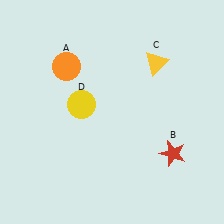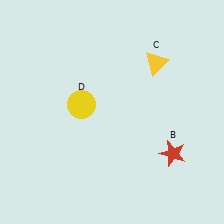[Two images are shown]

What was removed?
The orange circle (A) was removed in Image 2.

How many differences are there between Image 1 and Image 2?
There is 1 difference between the two images.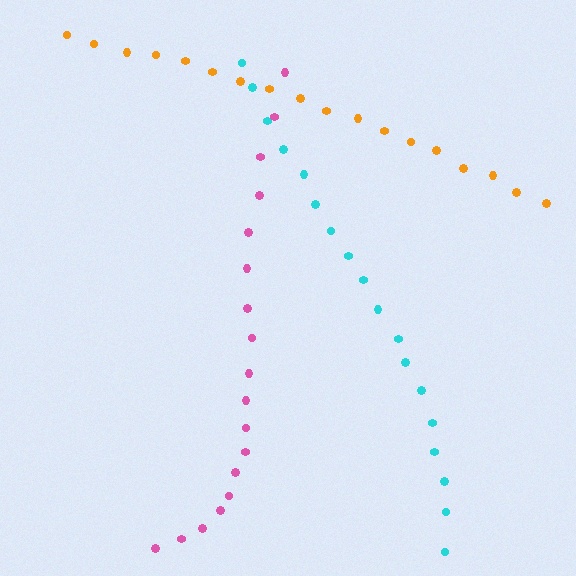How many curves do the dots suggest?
There are 3 distinct paths.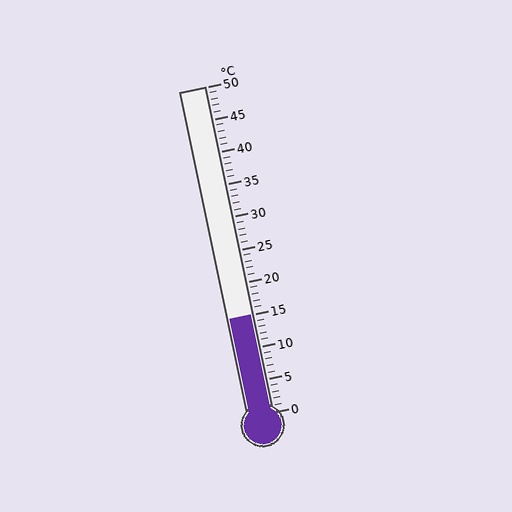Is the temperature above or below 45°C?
The temperature is below 45°C.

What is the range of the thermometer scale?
The thermometer scale ranges from 0°C to 50°C.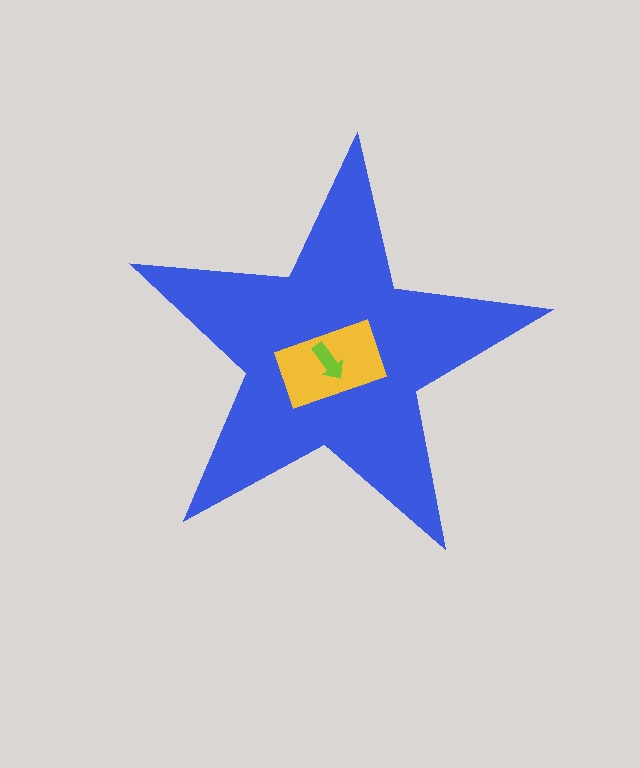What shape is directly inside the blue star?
The yellow rectangle.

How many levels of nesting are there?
3.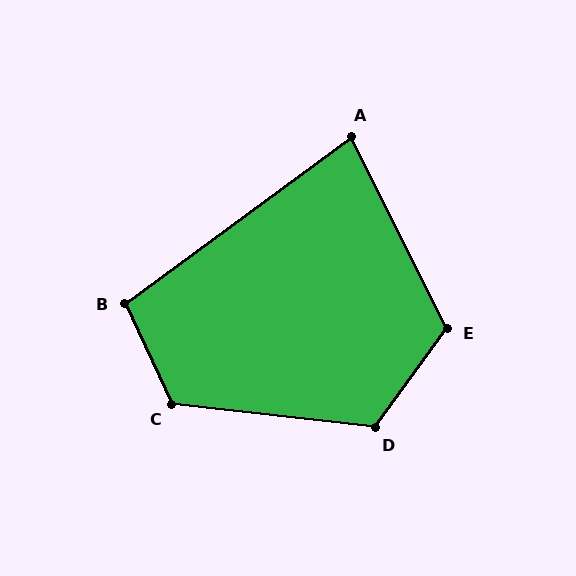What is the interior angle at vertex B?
Approximately 101 degrees (obtuse).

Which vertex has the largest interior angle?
C, at approximately 122 degrees.